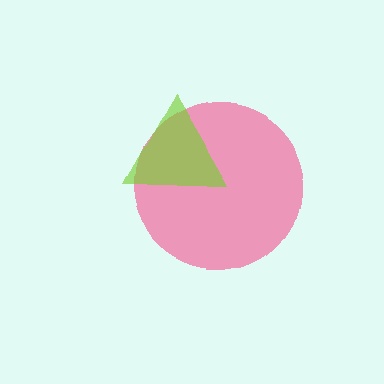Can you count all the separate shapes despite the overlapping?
Yes, there are 2 separate shapes.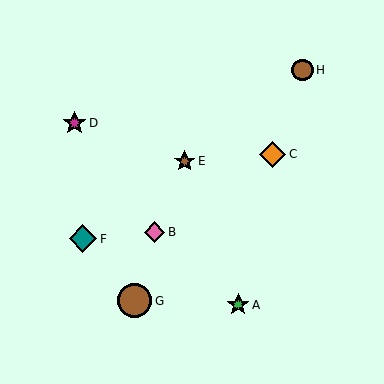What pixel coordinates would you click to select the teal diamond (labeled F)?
Click at (83, 239) to select the teal diamond F.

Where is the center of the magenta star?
The center of the magenta star is at (74, 123).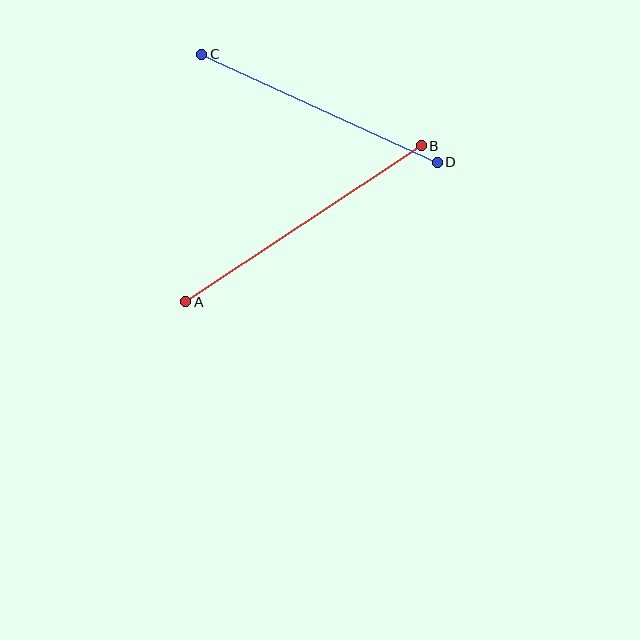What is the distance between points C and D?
The distance is approximately 259 pixels.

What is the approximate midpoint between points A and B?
The midpoint is at approximately (304, 224) pixels.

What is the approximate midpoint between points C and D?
The midpoint is at approximately (320, 108) pixels.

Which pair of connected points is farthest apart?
Points A and B are farthest apart.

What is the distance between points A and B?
The distance is approximately 283 pixels.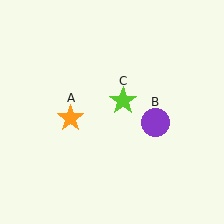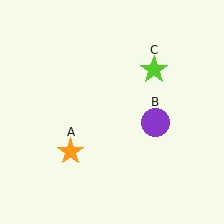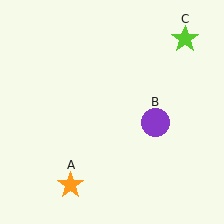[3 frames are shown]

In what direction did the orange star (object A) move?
The orange star (object A) moved down.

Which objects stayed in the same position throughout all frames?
Purple circle (object B) remained stationary.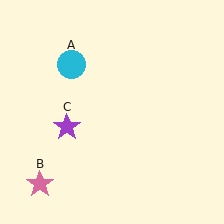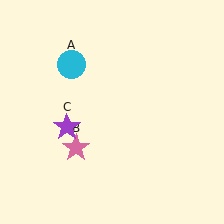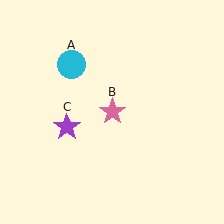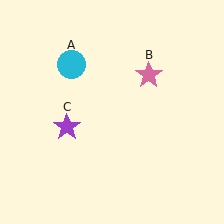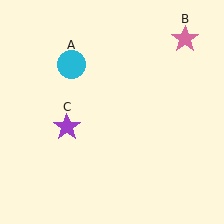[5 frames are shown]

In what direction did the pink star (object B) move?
The pink star (object B) moved up and to the right.